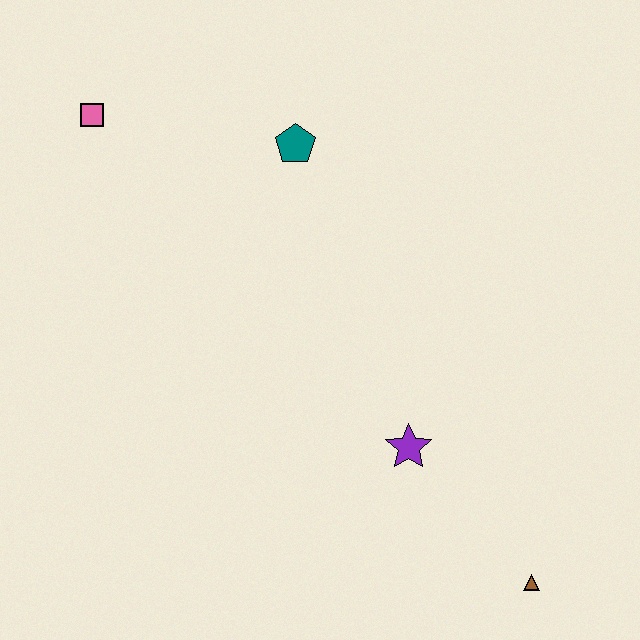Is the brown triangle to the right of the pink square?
Yes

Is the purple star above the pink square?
No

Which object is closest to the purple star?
The brown triangle is closest to the purple star.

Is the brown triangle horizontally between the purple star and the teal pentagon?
No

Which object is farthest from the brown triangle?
The pink square is farthest from the brown triangle.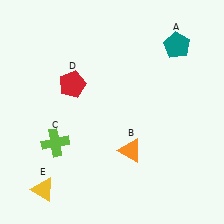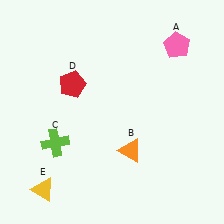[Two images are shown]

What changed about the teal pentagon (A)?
In Image 1, A is teal. In Image 2, it changed to pink.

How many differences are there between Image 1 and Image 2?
There is 1 difference between the two images.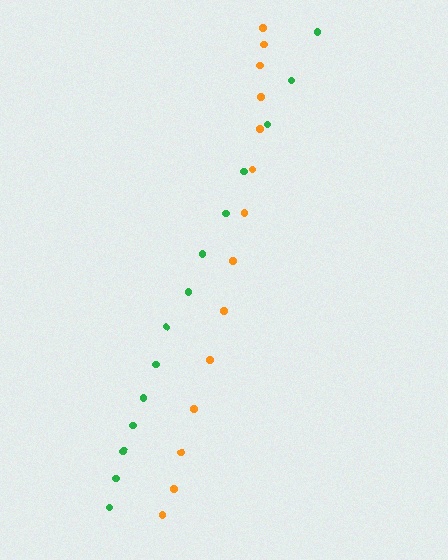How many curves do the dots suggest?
There are 2 distinct paths.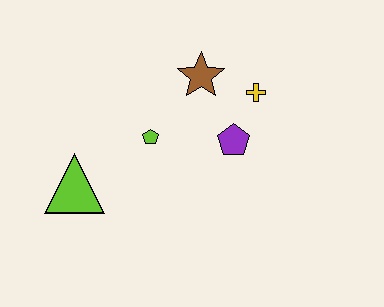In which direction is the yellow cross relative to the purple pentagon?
The yellow cross is above the purple pentagon.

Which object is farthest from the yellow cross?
The lime triangle is farthest from the yellow cross.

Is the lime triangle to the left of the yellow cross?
Yes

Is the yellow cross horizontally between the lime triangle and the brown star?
No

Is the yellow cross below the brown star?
Yes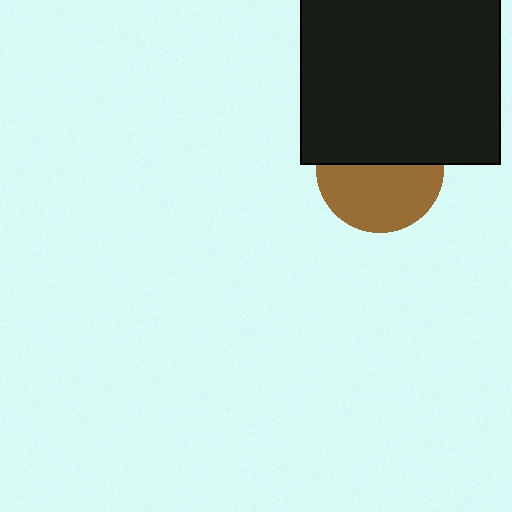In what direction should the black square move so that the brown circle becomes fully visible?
The black square should move up. That is the shortest direction to clear the overlap and leave the brown circle fully visible.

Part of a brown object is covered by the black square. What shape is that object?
It is a circle.